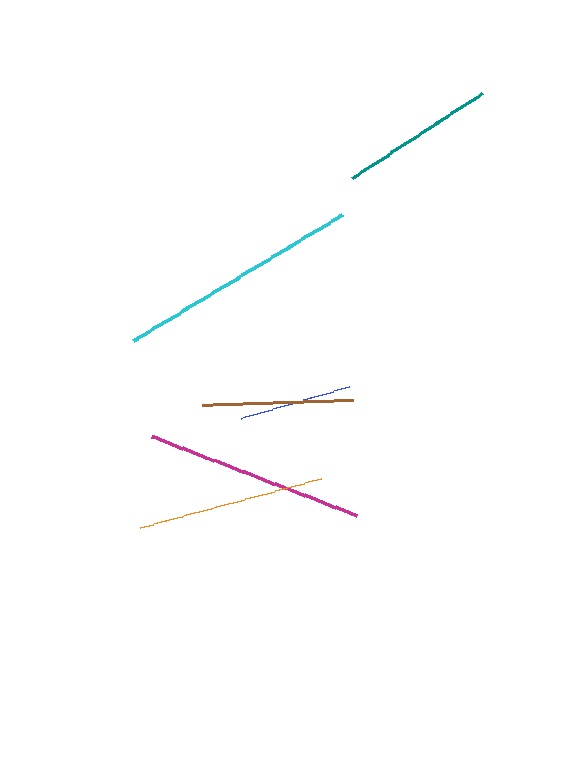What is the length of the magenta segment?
The magenta segment is approximately 221 pixels long.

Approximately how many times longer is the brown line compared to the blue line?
The brown line is approximately 1.3 times the length of the blue line.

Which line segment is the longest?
The cyan line is the longest at approximately 245 pixels.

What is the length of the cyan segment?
The cyan segment is approximately 245 pixels long.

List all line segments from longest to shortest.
From longest to shortest: cyan, magenta, orange, teal, brown, blue.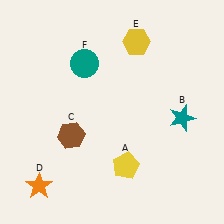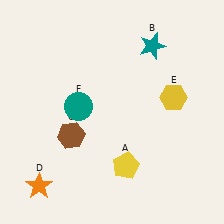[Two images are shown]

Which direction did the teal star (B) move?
The teal star (B) moved up.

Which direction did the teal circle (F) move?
The teal circle (F) moved down.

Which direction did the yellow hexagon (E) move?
The yellow hexagon (E) moved down.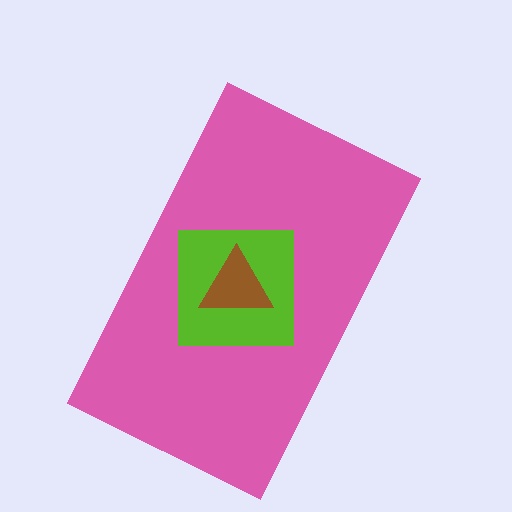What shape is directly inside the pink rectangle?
The lime square.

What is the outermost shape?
The pink rectangle.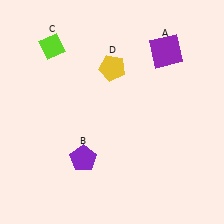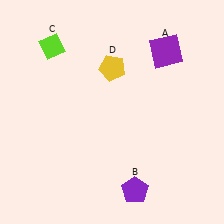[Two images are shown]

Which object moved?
The purple pentagon (B) moved right.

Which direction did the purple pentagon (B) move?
The purple pentagon (B) moved right.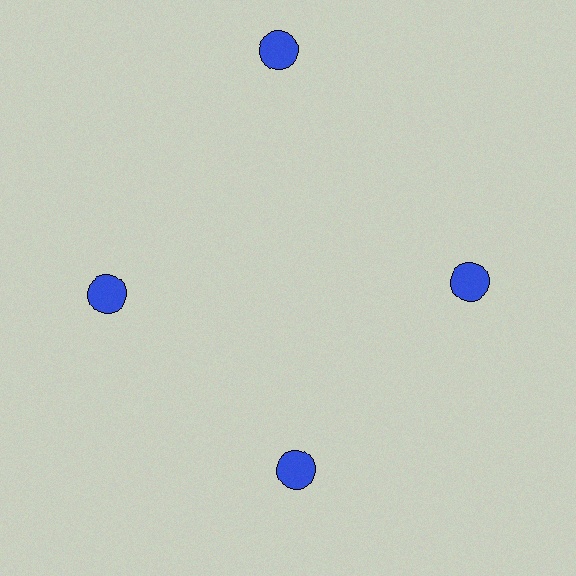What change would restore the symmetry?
The symmetry would be restored by moving it inward, back onto the ring so that all 4 circles sit at equal angles and equal distance from the center.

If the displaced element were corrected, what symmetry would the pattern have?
It would have 4-fold rotational symmetry — the pattern would map onto itself every 90 degrees.